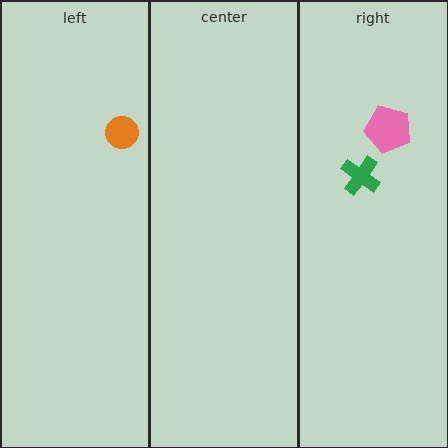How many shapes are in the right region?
2.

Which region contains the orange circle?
The left region.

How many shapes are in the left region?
1.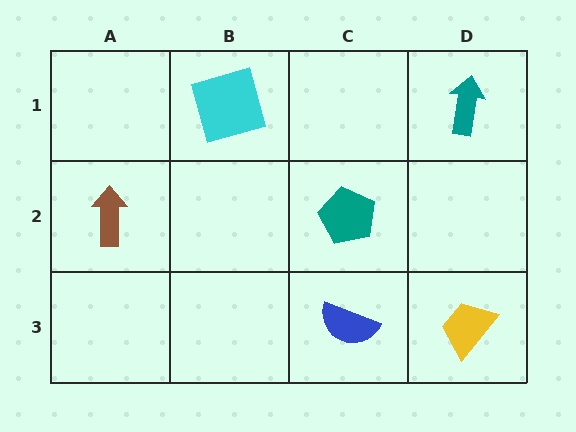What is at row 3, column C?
A blue semicircle.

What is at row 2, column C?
A teal pentagon.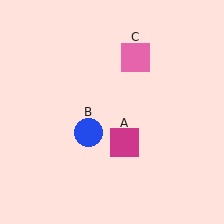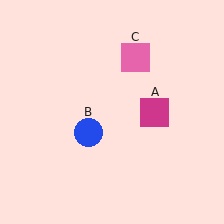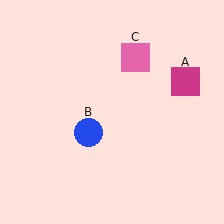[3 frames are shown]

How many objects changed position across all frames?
1 object changed position: magenta square (object A).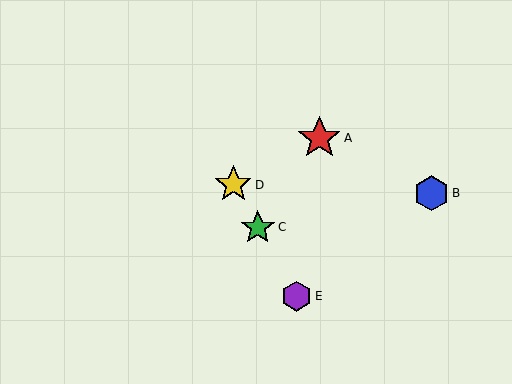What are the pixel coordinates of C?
Object C is at (258, 227).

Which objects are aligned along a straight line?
Objects C, D, E are aligned along a straight line.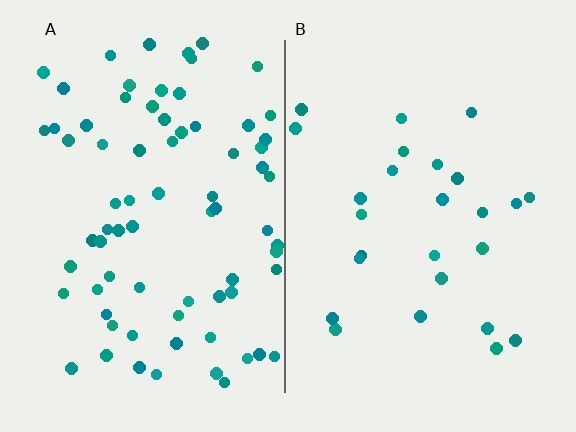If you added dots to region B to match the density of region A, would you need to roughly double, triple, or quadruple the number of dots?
Approximately triple.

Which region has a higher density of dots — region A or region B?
A (the left).